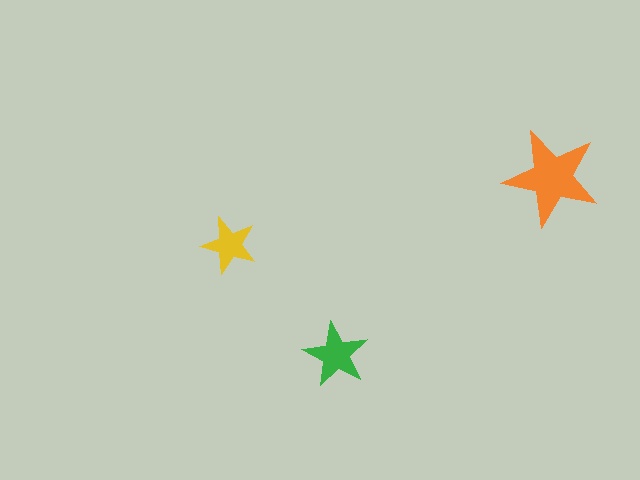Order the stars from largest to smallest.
the orange one, the green one, the yellow one.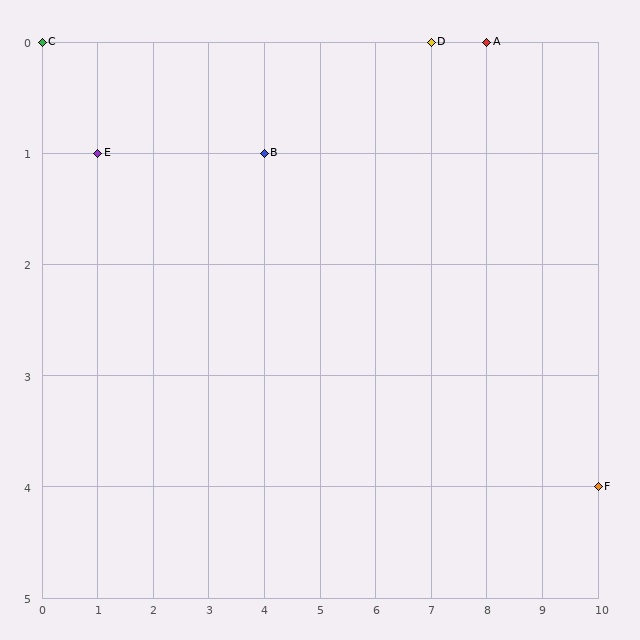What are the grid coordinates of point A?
Point A is at grid coordinates (8, 0).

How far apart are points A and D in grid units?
Points A and D are 1 column apart.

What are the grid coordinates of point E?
Point E is at grid coordinates (1, 1).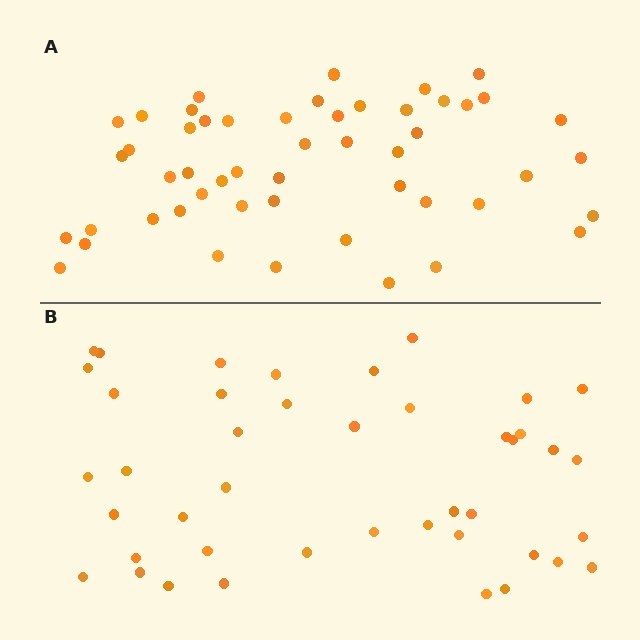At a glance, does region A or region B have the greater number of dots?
Region A (the top region) has more dots.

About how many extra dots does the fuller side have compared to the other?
Region A has roughly 8 or so more dots than region B.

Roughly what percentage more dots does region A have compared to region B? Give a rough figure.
About 20% more.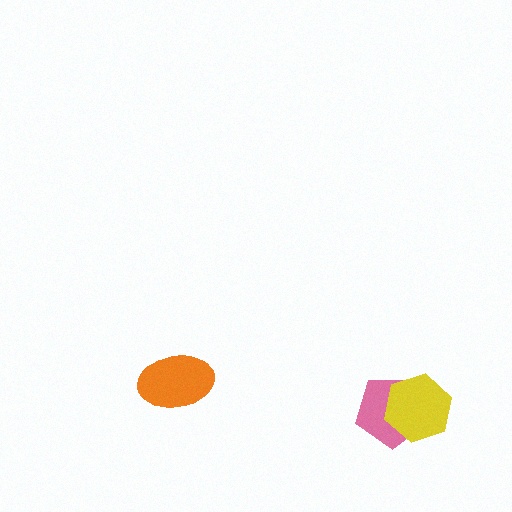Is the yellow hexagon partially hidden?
No, no other shape covers it.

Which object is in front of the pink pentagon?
The yellow hexagon is in front of the pink pentagon.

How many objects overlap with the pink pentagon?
1 object overlaps with the pink pentagon.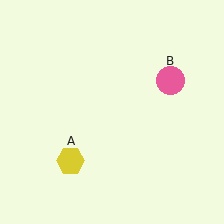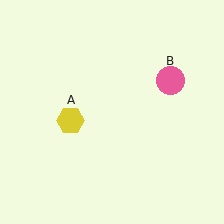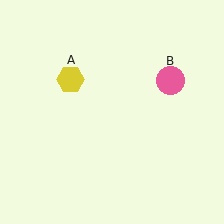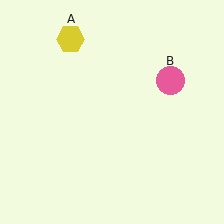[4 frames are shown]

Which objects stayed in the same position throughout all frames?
Pink circle (object B) remained stationary.